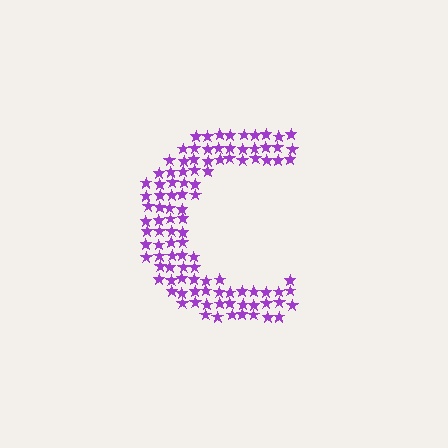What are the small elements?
The small elements are stars.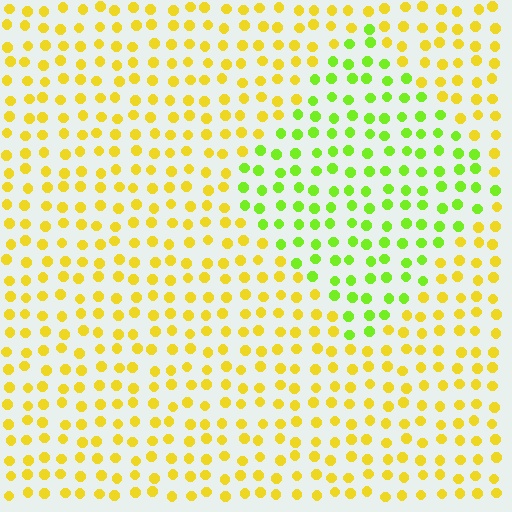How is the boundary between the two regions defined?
The boundary is defined purely by a slight shift in hue (about 43 degrees). Spacing, size, and orientation are identical on both sides.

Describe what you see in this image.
The image is filled with small yellow elements in a uniform arrangement. A diamond-shaped region is visible where the elements are tinted to a slightly different hue, forming a subtle color boundary.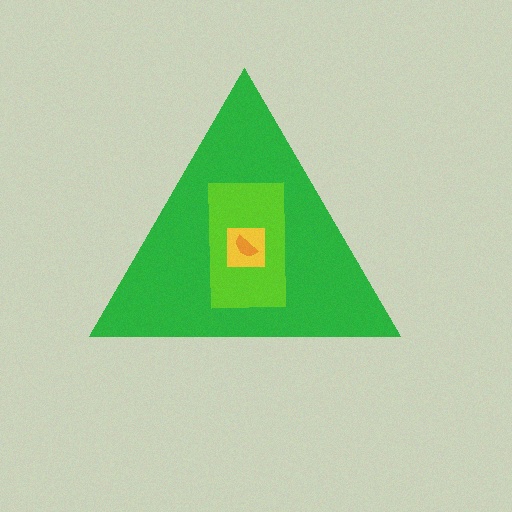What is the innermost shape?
The orange semicircle.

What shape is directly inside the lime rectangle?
The yellow square.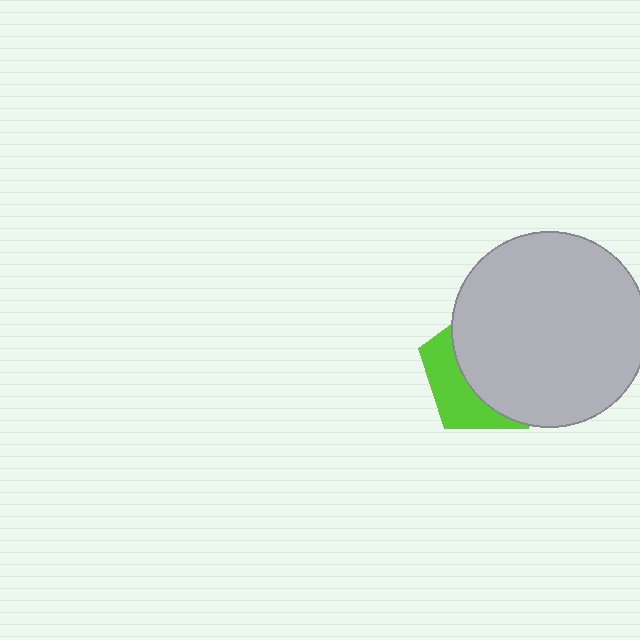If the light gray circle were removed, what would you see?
You would see the complete lime pentagon.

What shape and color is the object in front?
The object in front is a light gray circle.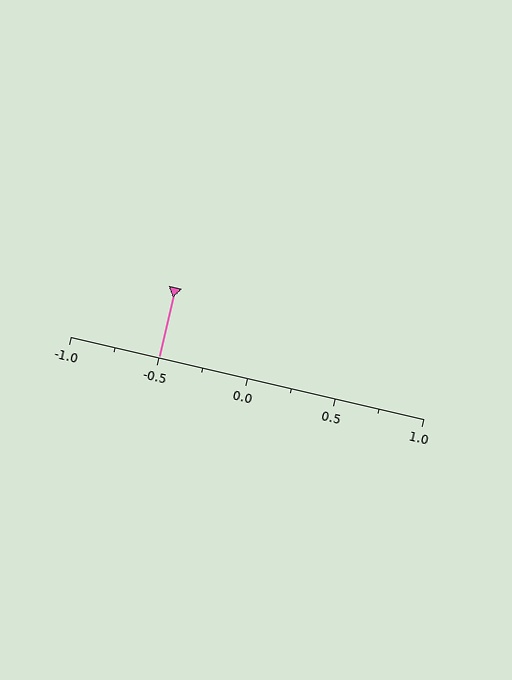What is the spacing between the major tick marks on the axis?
The major ticks are spaced 0.5 apart.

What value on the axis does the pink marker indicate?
The marker indicates approximately -0.5.